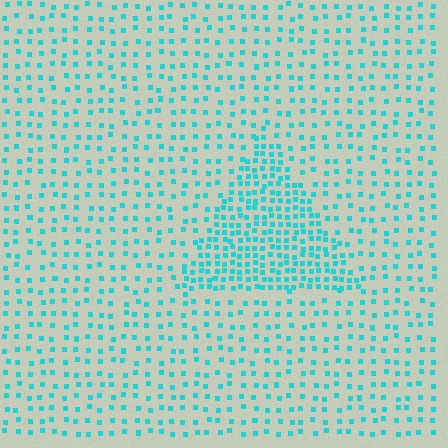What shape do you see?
I see a triangle.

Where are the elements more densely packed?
The elements are more densely packed inside the triangle boundary.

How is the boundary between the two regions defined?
The boundary is defined by a change in element density (approximately 2.3x ratio). All elements are the same color, size, and shape.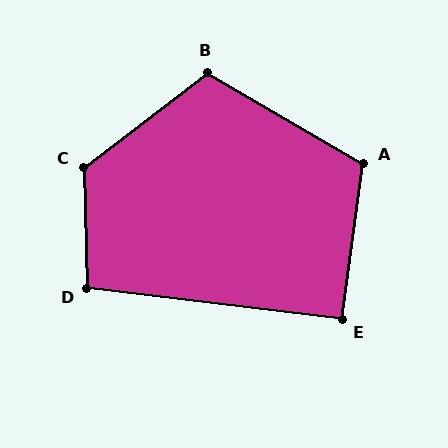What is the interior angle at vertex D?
Approximately 98 degrees (obtuse).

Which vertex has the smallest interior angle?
E, at approximately 91 degrees.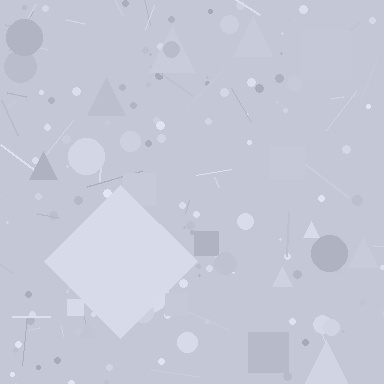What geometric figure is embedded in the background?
A diamond is embedded in the background.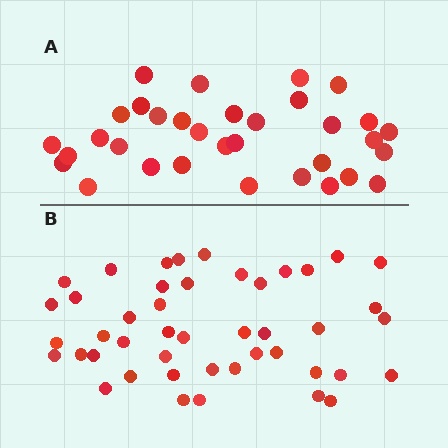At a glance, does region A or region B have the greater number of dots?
Region B (the bottom region) has more dots.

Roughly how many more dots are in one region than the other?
Region B has roughly 12 or so more dots than region A.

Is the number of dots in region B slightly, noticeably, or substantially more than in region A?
Region B has noticeably more, but not dramatically so. The ratio is roughly 1.4 to 1.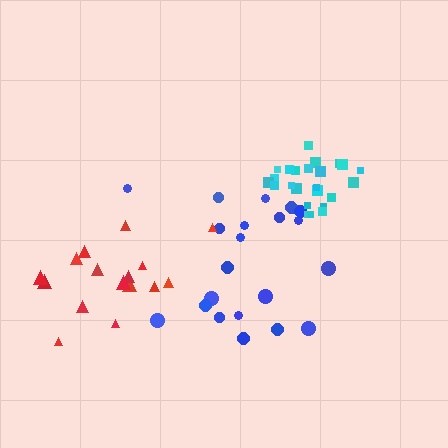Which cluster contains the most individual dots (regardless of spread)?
Cyan (24).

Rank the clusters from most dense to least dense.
cyan, red, blue.